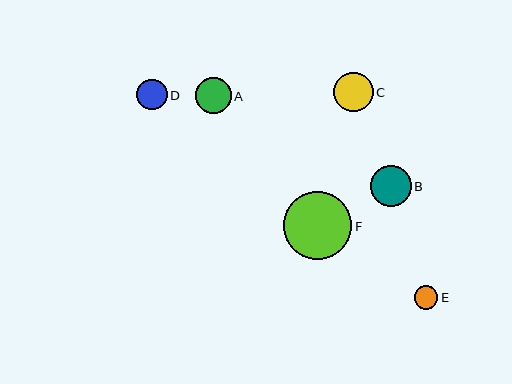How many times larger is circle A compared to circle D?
Circle A is approximately 1.2 times the size of circle D.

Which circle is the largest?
Circle F is the largest with a size of approximately 68 pixels.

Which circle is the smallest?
Circle E is the smallest with a size of approximately 24 pixels.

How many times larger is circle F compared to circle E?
Circle F is approximately 2.8 times the size of circle E.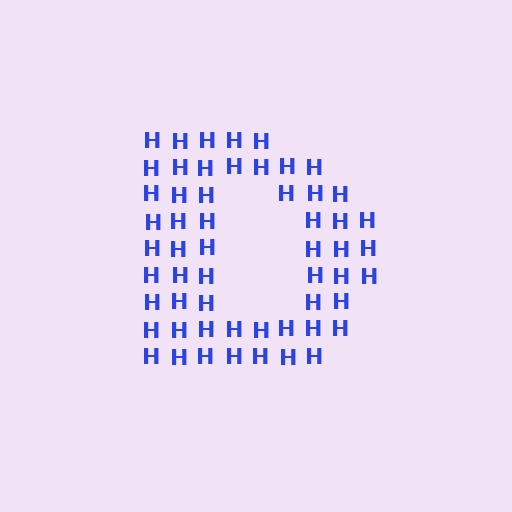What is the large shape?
The large shape is the letter D.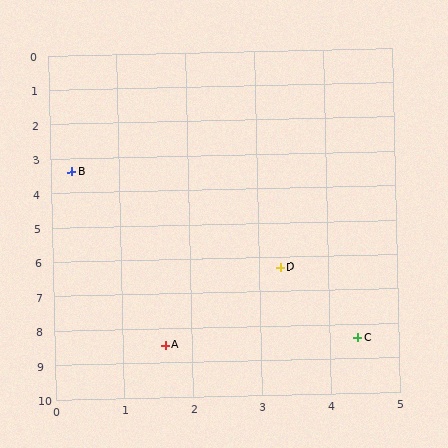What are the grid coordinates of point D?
Point D is at approximately (3.3, 6.3).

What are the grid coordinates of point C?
Point C is at approximately (4.4, 8.4).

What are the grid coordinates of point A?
Point A is at approximately (1.6, 8.5).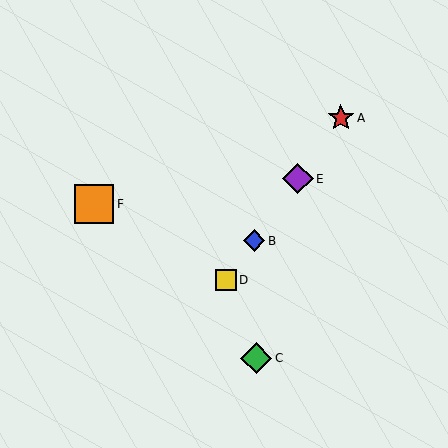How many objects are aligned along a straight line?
4 objects (A, B, D, E) are aligned along a straight line.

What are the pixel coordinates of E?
Object E is at (298, 179).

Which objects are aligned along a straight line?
Objects A, B, D, E are aligned along a straight line.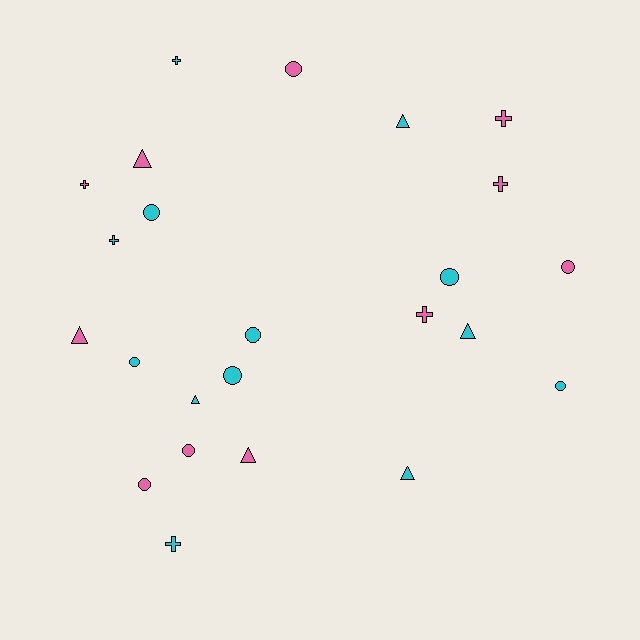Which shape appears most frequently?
Circle, with 10 objects.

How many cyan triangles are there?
There are 4 cyan triangles.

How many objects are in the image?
There are 24 objects.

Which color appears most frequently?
Cyan, with 13 objects.